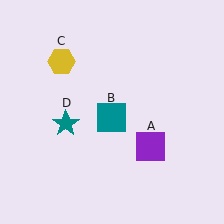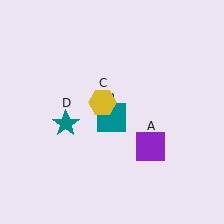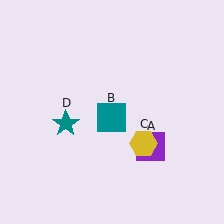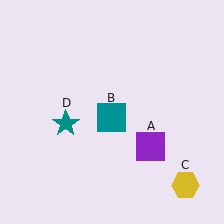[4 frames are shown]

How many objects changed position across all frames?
1 object changed position: yellow hexagon (object C).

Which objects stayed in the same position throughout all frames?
Purple square (object A) and teal square (object B) and teal star (object D) remained stationary.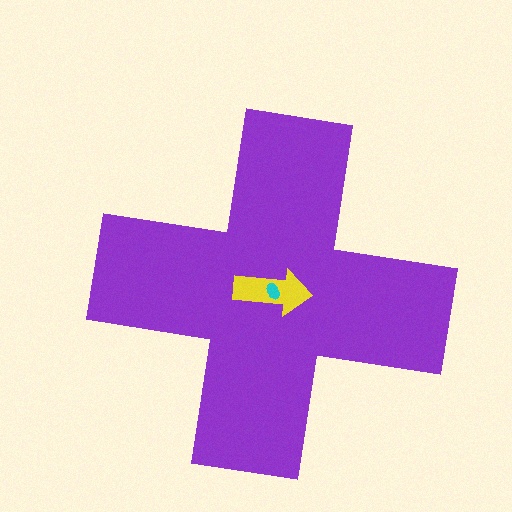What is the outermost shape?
The purple cross.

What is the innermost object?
The cyan ellipse.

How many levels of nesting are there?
3.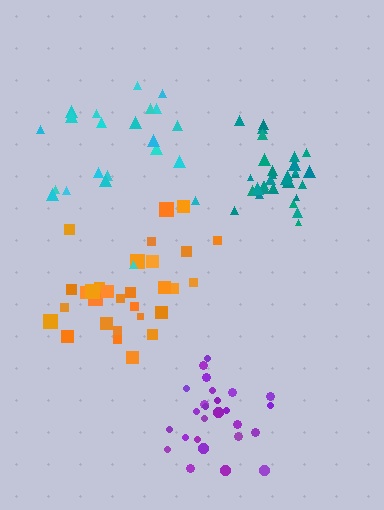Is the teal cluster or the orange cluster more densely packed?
Teal.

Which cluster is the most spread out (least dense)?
Cyan.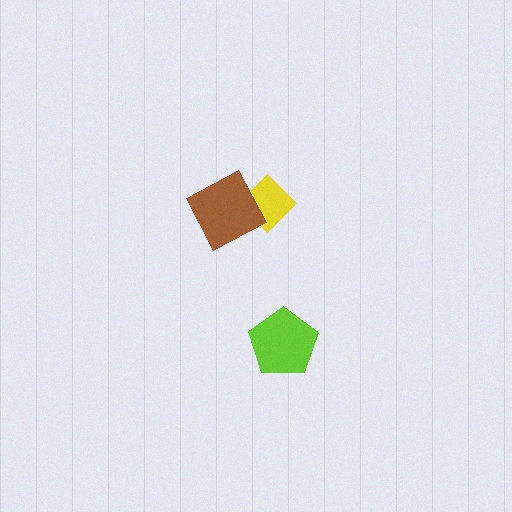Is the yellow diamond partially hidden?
Yes, it is partially covered by another shape.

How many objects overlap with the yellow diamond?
1 object overlaps with the yellow diamond.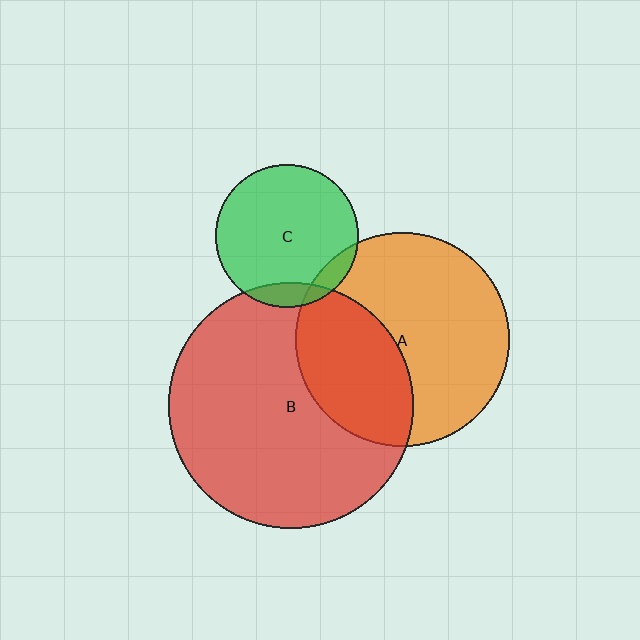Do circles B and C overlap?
Yes.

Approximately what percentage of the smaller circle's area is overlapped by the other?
Approximately 10%.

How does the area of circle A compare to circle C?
Approximately 2.2 times.